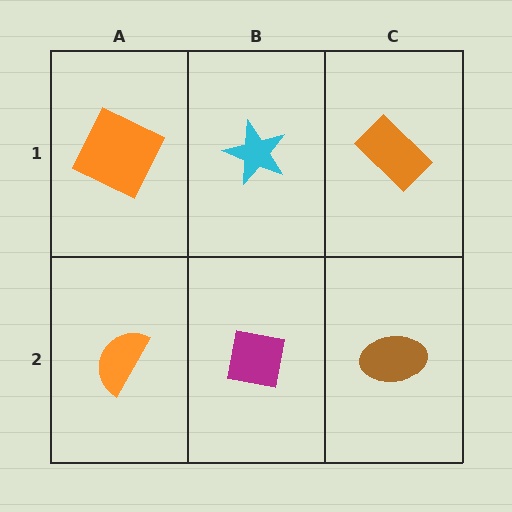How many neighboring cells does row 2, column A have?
2.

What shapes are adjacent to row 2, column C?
An orange rectangle (row 1, column C), a magenta square (row 2, column B).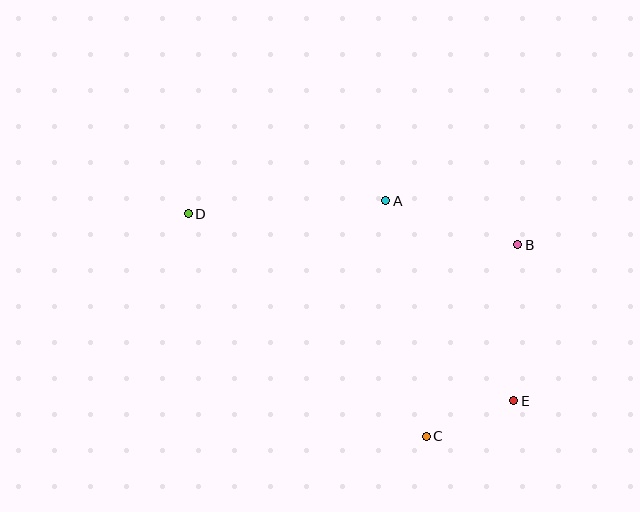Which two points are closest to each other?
Points C and E are closest to each other.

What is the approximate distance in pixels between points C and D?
The distance between C and D is approximately 326 pixels.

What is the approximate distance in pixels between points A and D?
The distance between A and D is approximately 198 pixels.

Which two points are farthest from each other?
Points D and E are farthest from each other.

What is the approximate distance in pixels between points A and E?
The distance between A and E is approximately 237 pixels.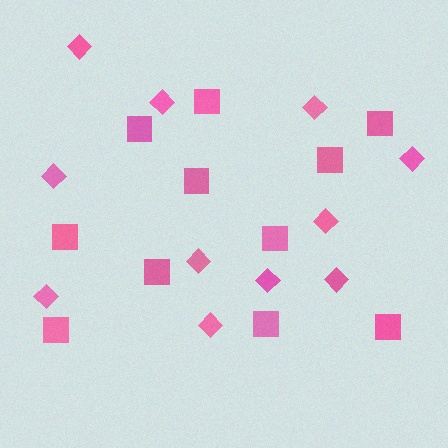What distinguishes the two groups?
There are 2 groups: one group of squares (11) and one group of diamonds (11).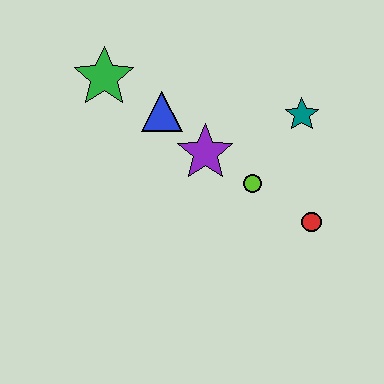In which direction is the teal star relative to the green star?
The teal star is to the right of the green star.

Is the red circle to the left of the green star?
No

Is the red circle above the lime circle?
No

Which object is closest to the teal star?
The lime circle is closest to the teal star.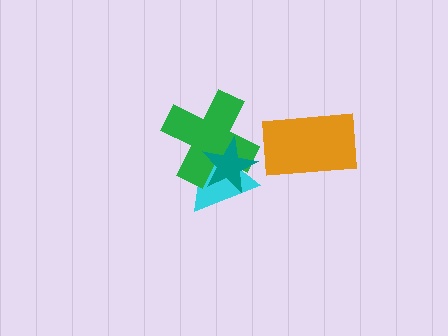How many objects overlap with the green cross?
2 objects overlap with the green cross.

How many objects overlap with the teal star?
2 objects overlap with the teal star.